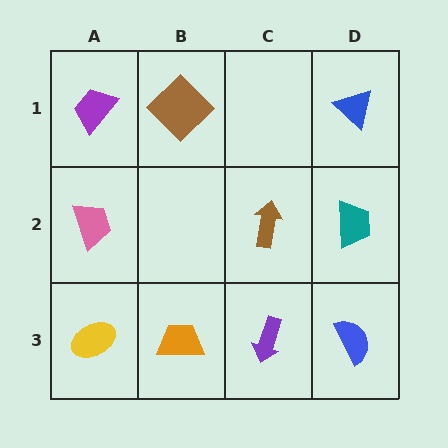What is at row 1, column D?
A blue triangle.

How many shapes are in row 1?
3 shapes.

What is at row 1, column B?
A brown diamond.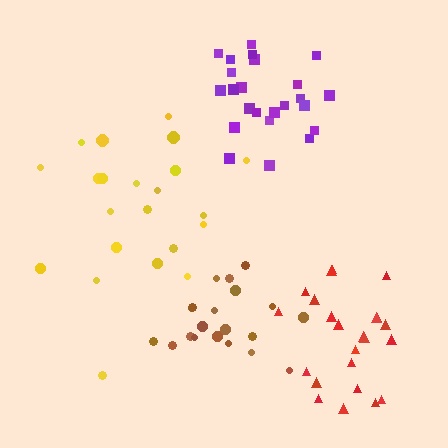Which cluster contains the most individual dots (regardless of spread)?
Purple (24).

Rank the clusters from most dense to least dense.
brown, purple, red, yellow.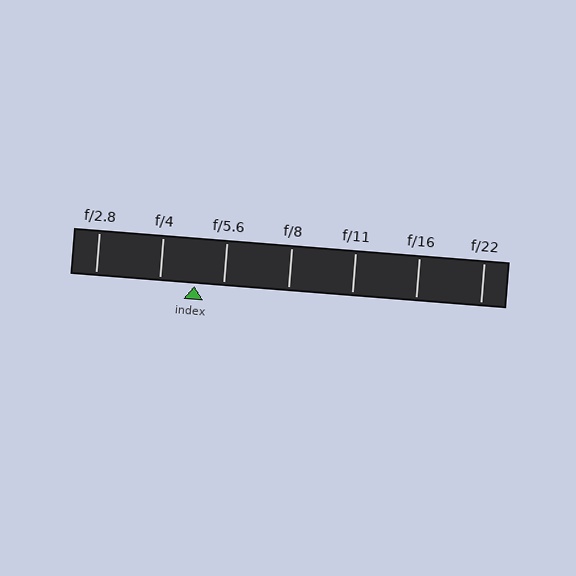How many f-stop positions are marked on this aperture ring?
There are 7 f-stop positions marked.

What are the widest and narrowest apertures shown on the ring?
The widest aperture shown is f/2.8 and the narrowest is f/22.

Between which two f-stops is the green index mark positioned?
The index mark is between f/4 and f/5.6.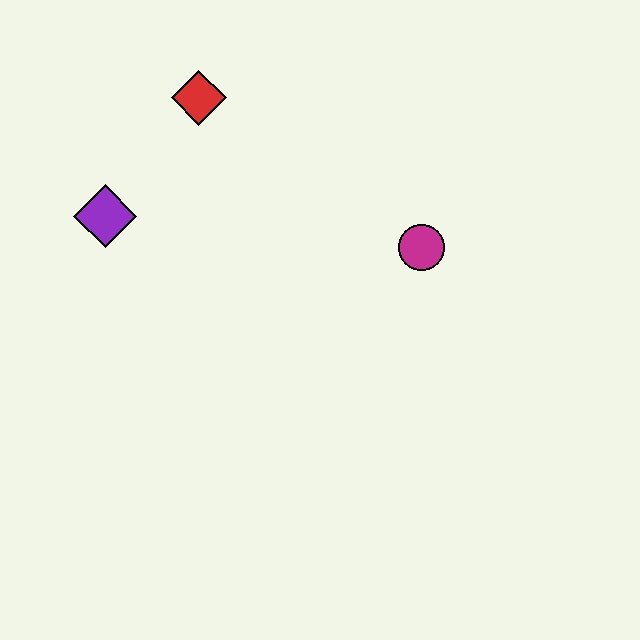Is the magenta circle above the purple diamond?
No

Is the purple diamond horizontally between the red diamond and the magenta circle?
No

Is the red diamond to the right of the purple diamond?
Yes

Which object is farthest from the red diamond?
The magenta circle is farthest from the red diamond.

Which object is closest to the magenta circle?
The red diamond is closest to the magenta circle.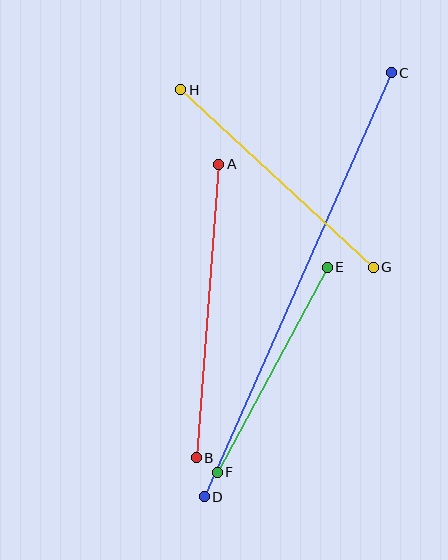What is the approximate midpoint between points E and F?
The midpoint is at approximately (272, 370) pixels.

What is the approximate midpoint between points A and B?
The midpoint is at approximately (208, 311) pixels.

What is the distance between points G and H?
The distance is approximately 262 pixels.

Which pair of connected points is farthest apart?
Points C and D are farthest apart.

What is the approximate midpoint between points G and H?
The midpoint is at approximately (277, 179) pixels.